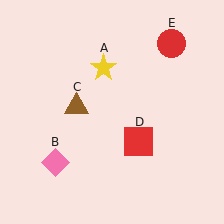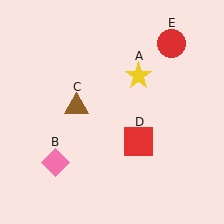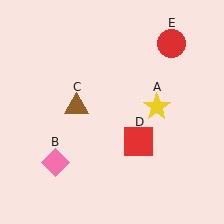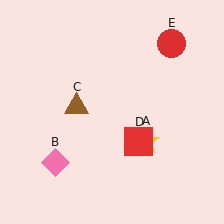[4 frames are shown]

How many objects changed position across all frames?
1 object changed position: yellow star (object A).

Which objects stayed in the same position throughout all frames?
Pink diamond (object B) and brown triangle (object C) and red square (object D) and red circle (object E) remained stationary.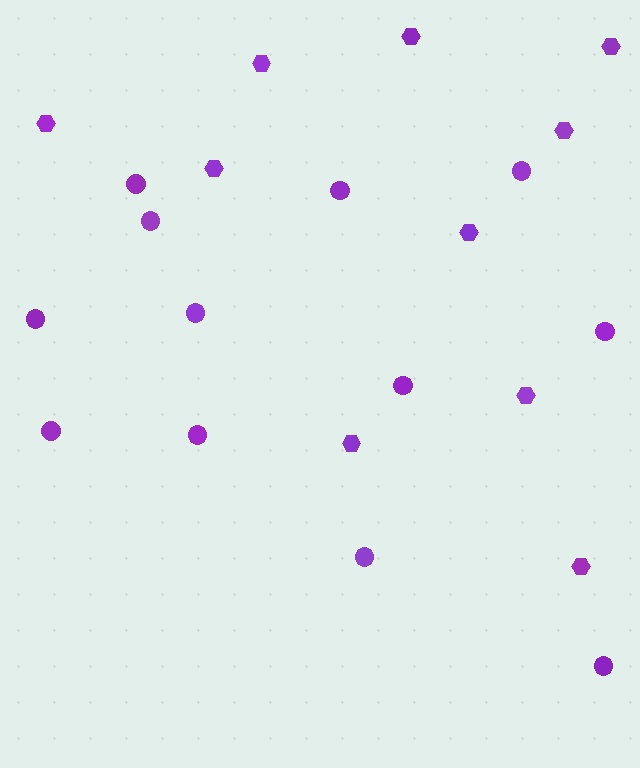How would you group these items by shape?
There are 2 groups: one group of hexagons (10) and one group of circles (12).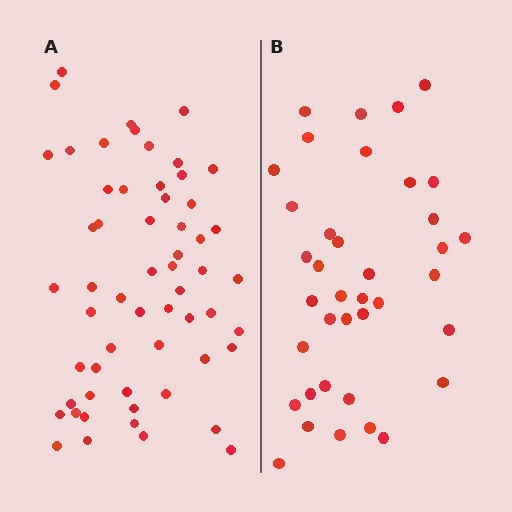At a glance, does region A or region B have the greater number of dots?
Region A (the left region) has more dots.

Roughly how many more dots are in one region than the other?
Region A has approximately 20 more dots than region B.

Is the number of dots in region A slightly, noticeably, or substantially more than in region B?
Region A has substantially more. The ratio is roughly 1.5 to 1.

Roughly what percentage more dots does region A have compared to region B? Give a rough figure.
About 55% more.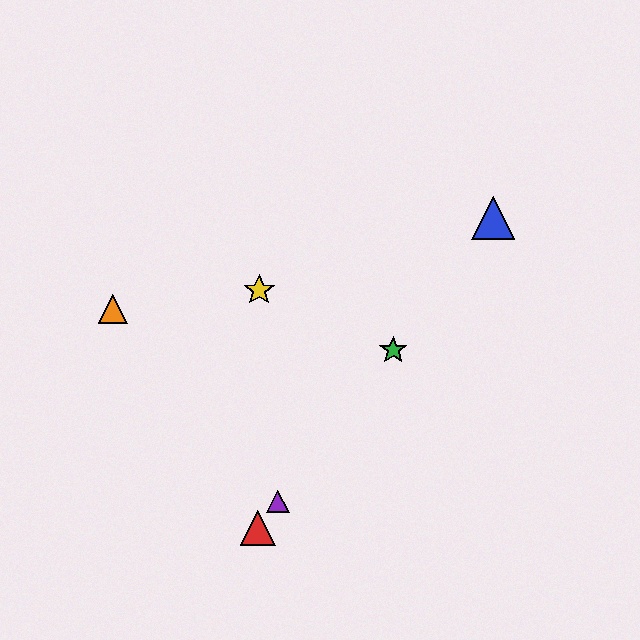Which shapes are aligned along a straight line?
The red triangle, the blue triangle, the green star, the purple triangle are aligned along a straight line.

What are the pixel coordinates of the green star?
The green star is at (393, 350).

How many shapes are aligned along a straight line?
4 shapes (the red triangle, the blue triangle, the green star, the purple triangle) are aligned along a straight line.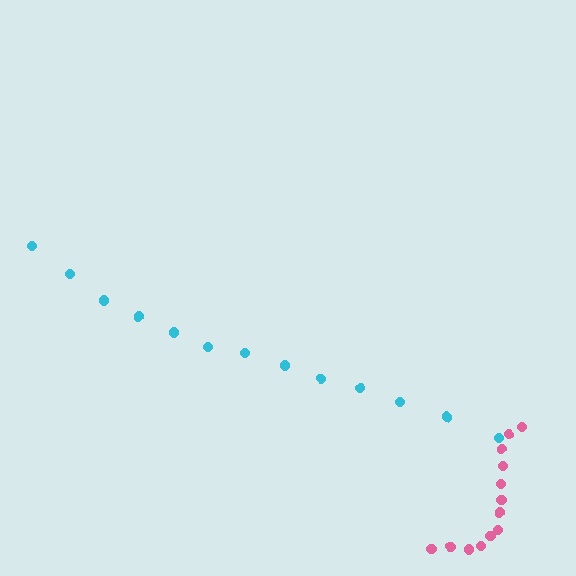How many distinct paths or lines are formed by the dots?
There are 2 distinct paths.